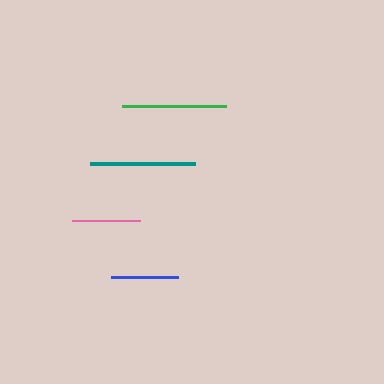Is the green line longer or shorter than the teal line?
The teal line is longer than the green line.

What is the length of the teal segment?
The teal segment is approximately 105 pixels long.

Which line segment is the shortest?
The blue line is the shortest at approximately 67 pixels.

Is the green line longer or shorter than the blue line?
The green line is longer than the blue line.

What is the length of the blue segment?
The blue segment is approximately 67 pixels long.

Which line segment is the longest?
The teal line is the longest at approximately 105 pixels.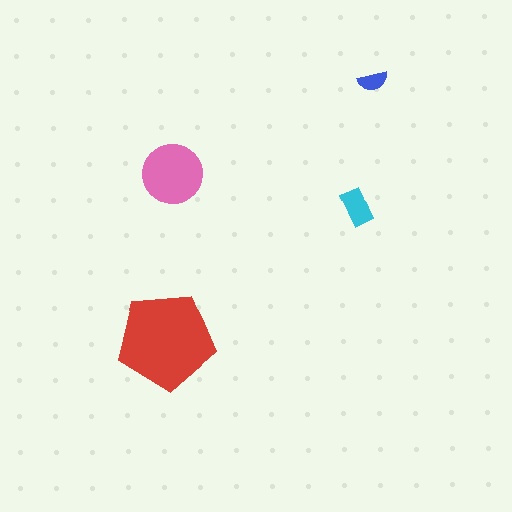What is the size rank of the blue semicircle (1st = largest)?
4th.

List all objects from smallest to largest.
The blue semicircle, the cyan rectangle, the pink circle, the red pentagon.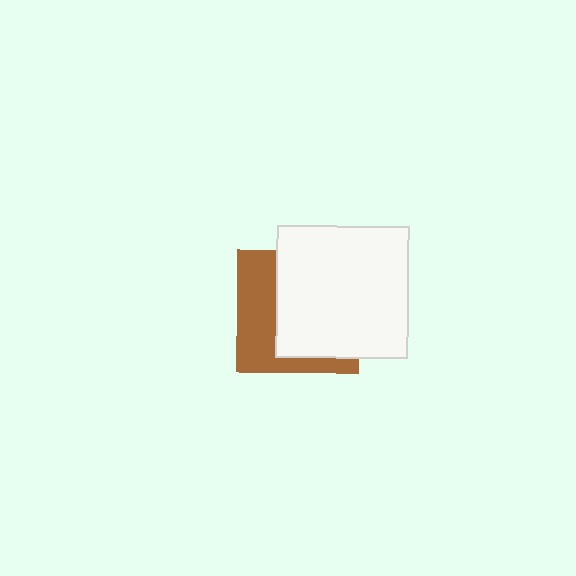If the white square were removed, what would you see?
You would see the complete brown square.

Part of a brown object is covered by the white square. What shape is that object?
It is a square.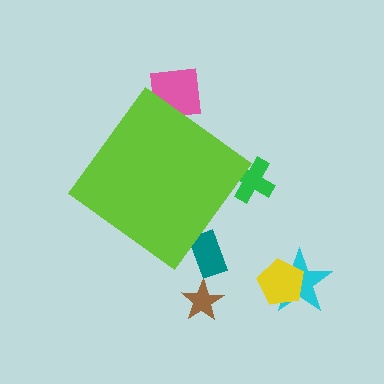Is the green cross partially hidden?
Yes, the green cross is partially hidden behind the lime diamond.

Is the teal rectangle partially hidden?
Yes, the teal rectangle is partially hidden behind the lime diamond.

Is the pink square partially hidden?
Yes, the pink square is partially hidden behind the lime diamond.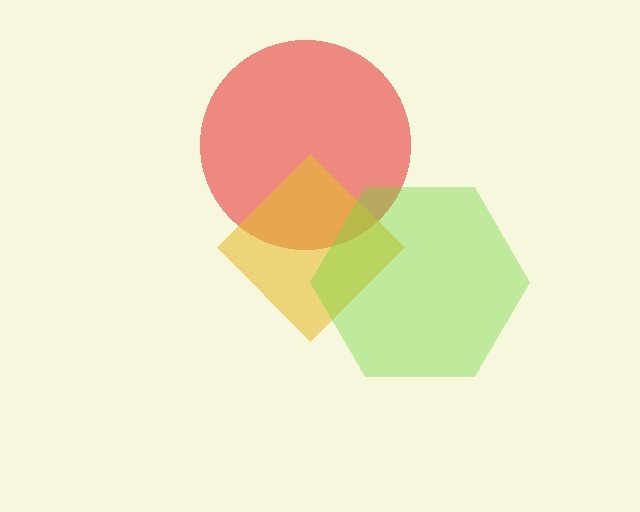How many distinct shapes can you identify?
There are 3 distinct shapes: a red circle, a yellow diamond, a lime hexagon.